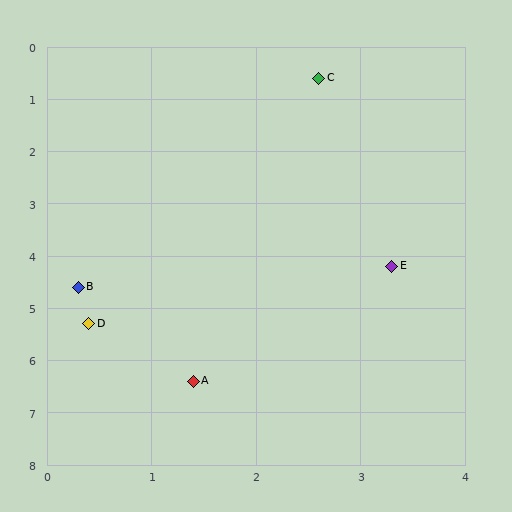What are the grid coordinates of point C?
Point C is at approximately (2.6, 0.6).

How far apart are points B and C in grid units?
Points B and C are about 4.6 grid units apart.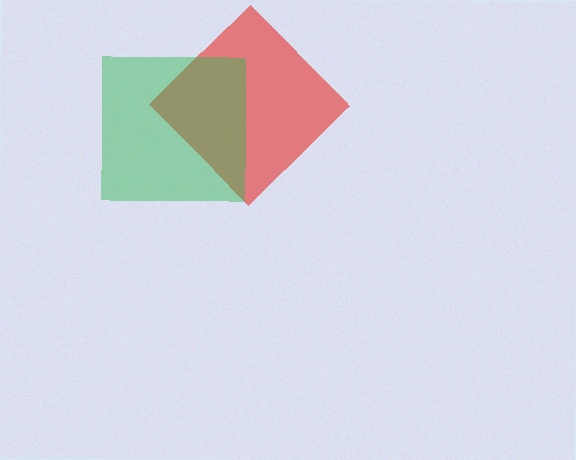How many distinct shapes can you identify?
There are 2 distinct shapes: a red diamond, a green square.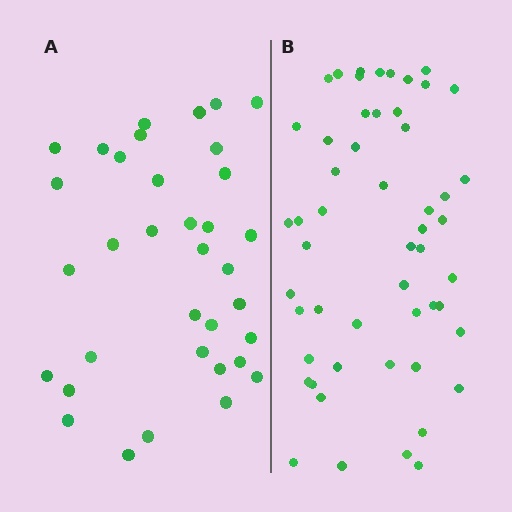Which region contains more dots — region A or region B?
Region B (the right region) has more dots.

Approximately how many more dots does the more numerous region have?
Region B has approximately 20 more dots than region A.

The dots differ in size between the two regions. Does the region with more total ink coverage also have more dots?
No. Region A has more total ink coverage because its dots are larger, but region B actually contains more individual dots. Total area can be misleading — the number of items is what matters here.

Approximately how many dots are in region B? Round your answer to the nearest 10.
About 50 dots. (The exact count is 53, which rounds to 50.)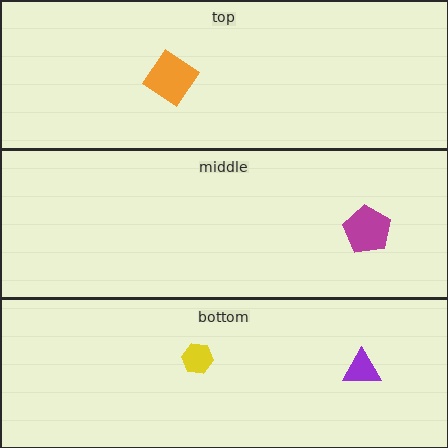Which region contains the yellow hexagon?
The bottom region.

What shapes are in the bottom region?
The yellow hexagon, the purple triangle.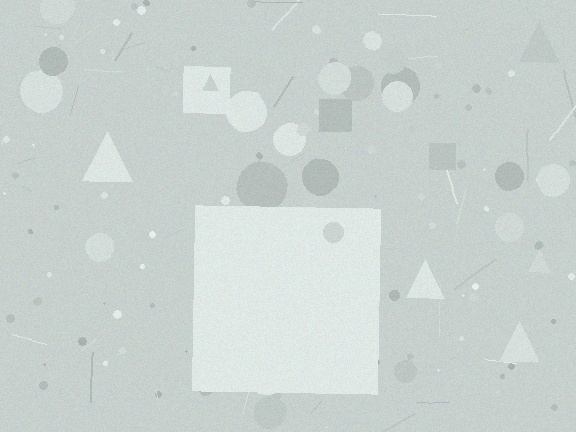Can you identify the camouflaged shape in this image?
The camouflaged shape is a square.